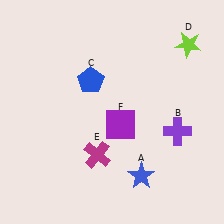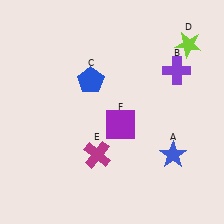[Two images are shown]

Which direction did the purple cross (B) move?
The purple cross (B) moved up.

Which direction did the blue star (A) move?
The blue star (A) moved right.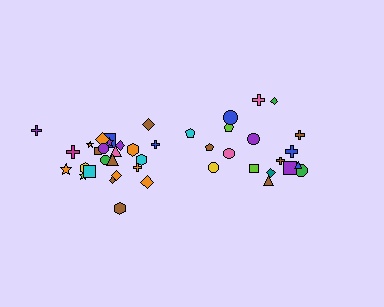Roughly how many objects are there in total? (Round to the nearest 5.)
Roughly 45 objects in total.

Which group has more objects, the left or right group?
The left group.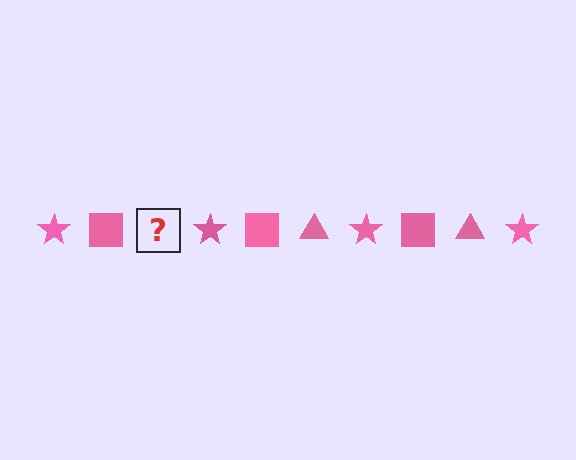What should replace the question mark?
The question mark should be replaced with a pink triangle.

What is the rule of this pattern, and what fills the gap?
The rule is that the pattern cycles through star, square, triangle shapes in pink. The gap should be filled with a pink triangle.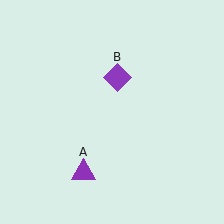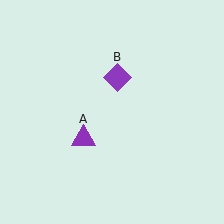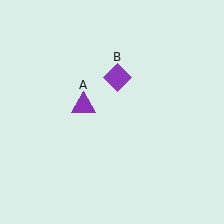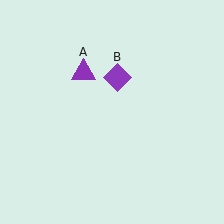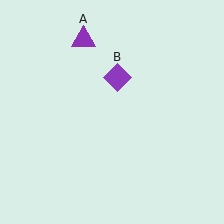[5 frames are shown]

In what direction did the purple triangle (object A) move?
The purple triangle (object A) moved up.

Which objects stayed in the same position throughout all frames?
Purple diamond (object B) remained stationary.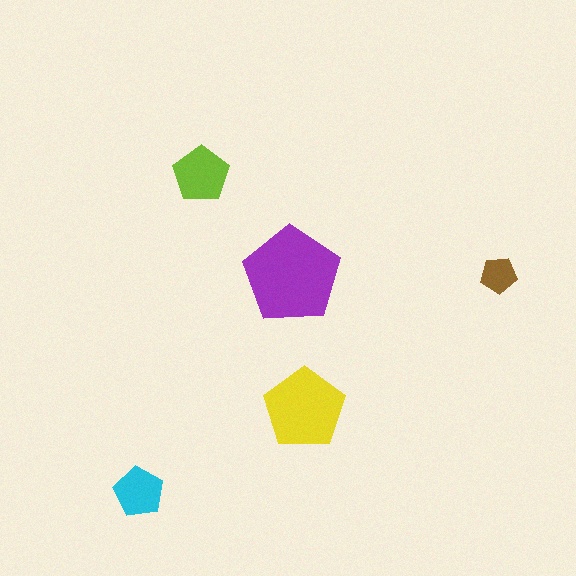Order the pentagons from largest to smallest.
the purple one, the yellow one, the lime one, the cyan one, the brown one.